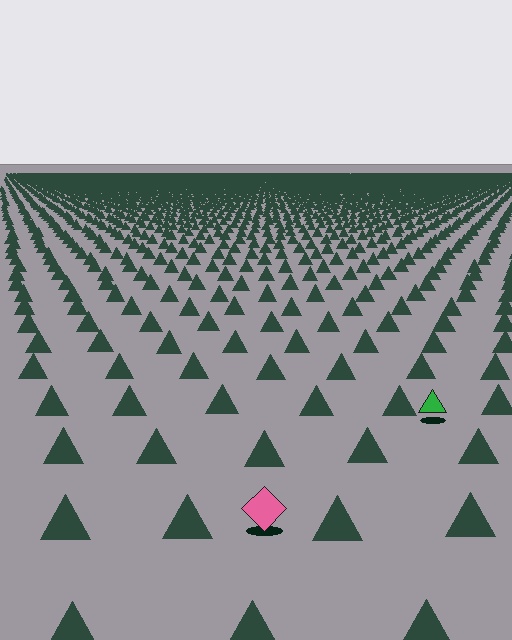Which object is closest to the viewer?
The pink diamond is closest. The texture marks near it are larger and more spread out.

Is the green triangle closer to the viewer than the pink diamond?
No. The pink diamond is closer — you can tell from the texture gradient: the ground texture is coarser near it.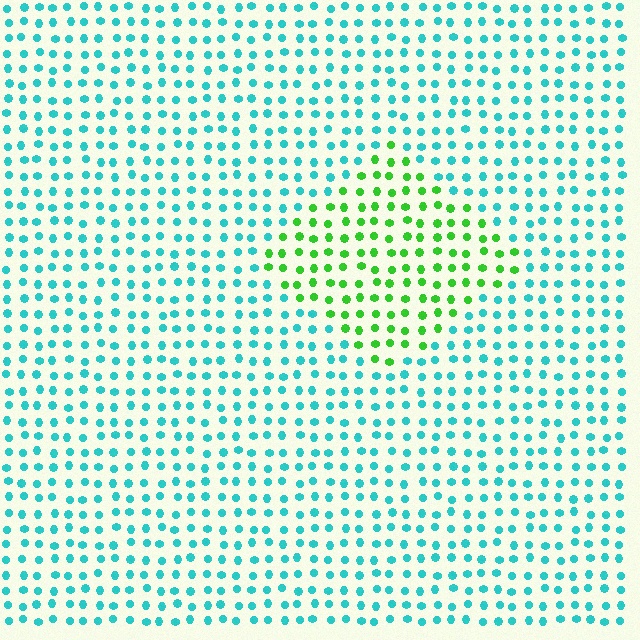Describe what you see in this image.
The image is filled with small cyan elements in a uniform arrangement. A diamond-shaped region is visible where the elements are tinted to a slightly different hue, forming a subtle color boundary.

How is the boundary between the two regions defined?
The boundary is defined purely by a slight shift in hue (about 60 degrees). Spacing, size, and orientation are identical on both sides.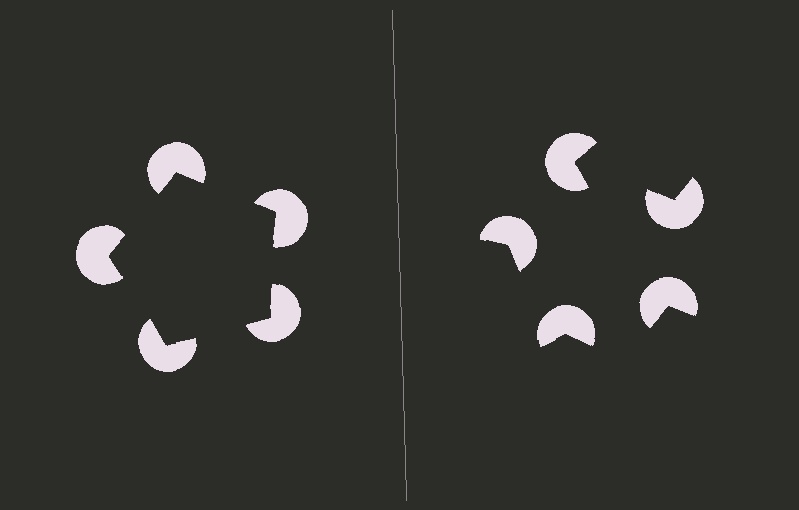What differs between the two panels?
The pac-man discs are positioned identically on both sides; only the wedge orientations differ. On the left they align to a pentagon; on the right they are misaligned.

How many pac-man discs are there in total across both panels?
10 — 5 on each side.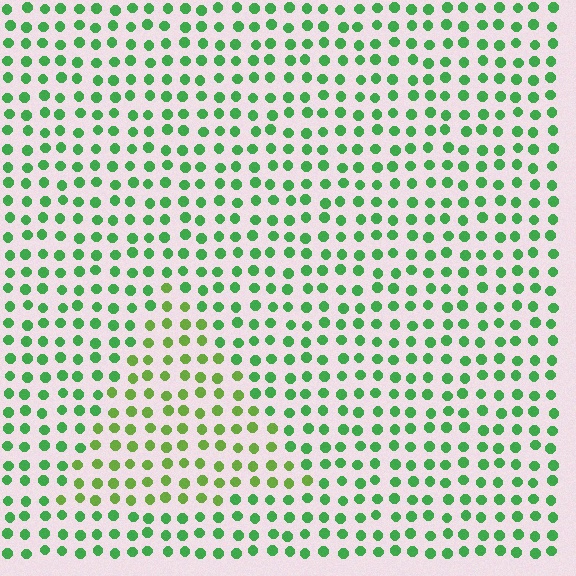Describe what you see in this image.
The image is filled with small green elements in a uniform arrangement. A triangle-shaped region is visible where the elements are tinted to a slightly different hue, forming a subtle color boundary.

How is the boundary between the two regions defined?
The boundary is defined purely by a slight shift in hue (about 31 degrees). Spacing, size, and orientation are identical on both sides.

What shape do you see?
I see a triangle.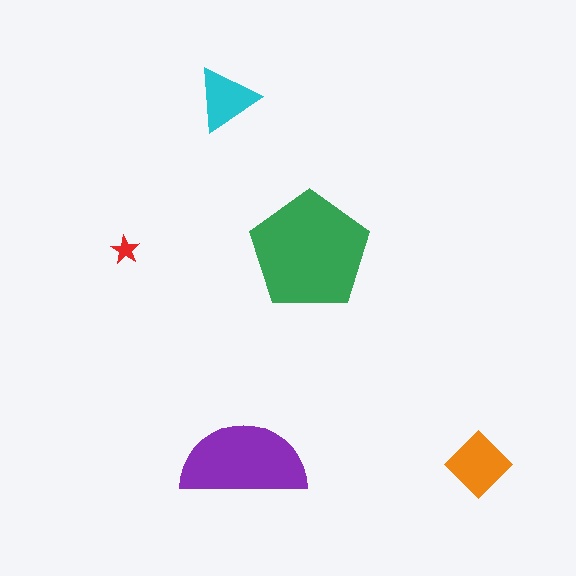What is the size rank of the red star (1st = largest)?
5th.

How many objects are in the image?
There are 5 objects in the image.